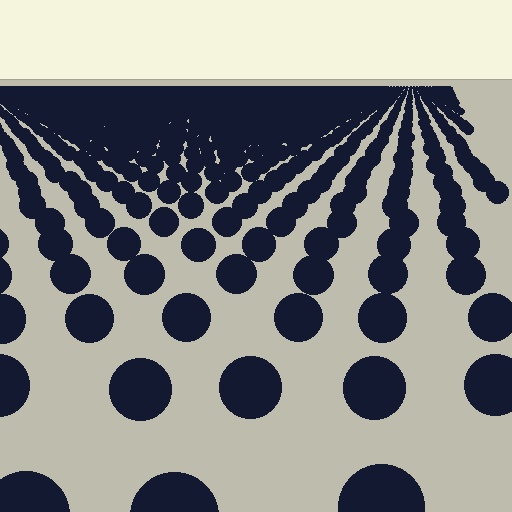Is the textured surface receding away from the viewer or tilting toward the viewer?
The surface is receding away from the viewer. Texture elements get smaller and denser toward the top.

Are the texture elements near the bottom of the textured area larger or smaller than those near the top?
Larger. Near the bottom, elements are closer to the viewer and appear at a bigger on-screen size.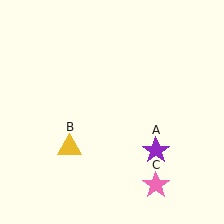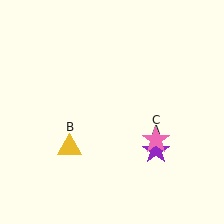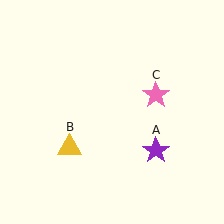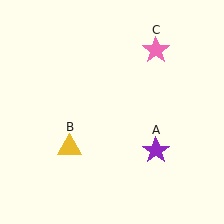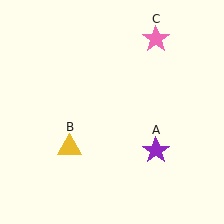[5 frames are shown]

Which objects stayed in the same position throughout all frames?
Purple star (object A) and yellow triangle (object B) remained stationary.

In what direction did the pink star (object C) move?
The pink star (object C) moved up.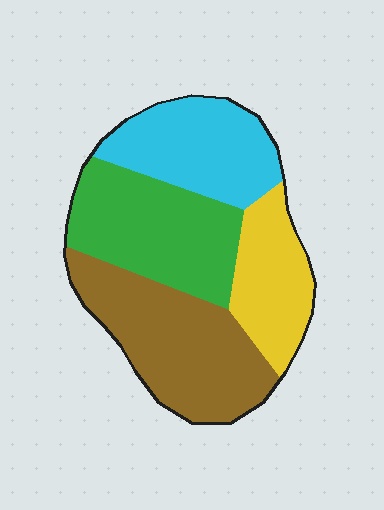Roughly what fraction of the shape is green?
Green takes up about one quarter (1/4) of the shape.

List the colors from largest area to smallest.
From largest to smallest: brown, green, cyan, yellow.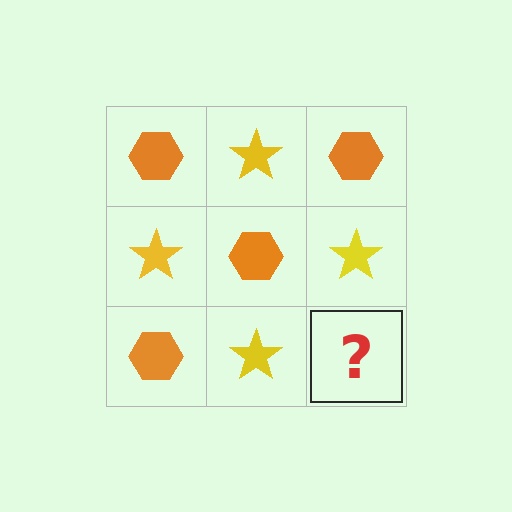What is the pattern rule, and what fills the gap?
The rule is that it alternates orange hexagon and yellow star in a checkerboard pattern. The gap should be filled with an orange hexagon.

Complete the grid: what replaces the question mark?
The question mark should be replaced with an orange hexagon.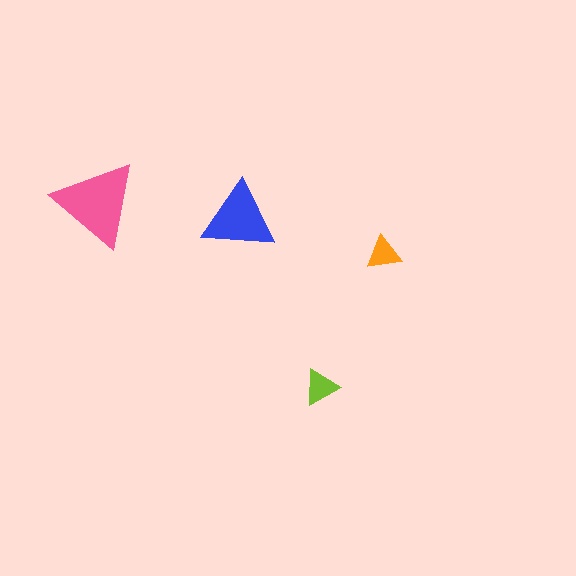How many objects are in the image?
There are 4 objects in the image.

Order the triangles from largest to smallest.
the pink one, the blue one, the lime one, the orange one.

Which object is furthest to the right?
The orange triangle is rightmost.